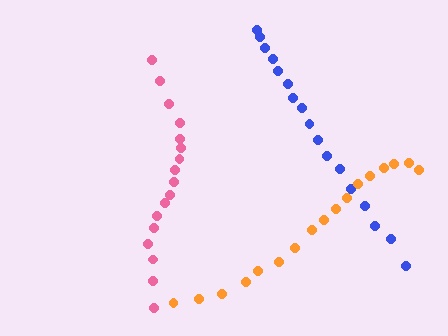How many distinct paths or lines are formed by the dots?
There are 3 distinct paths.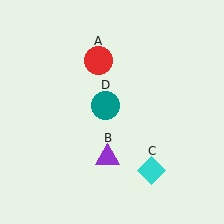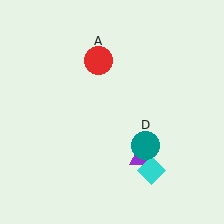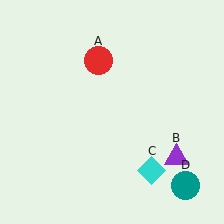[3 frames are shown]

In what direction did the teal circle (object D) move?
The teal circle (object D) moved down and to the right.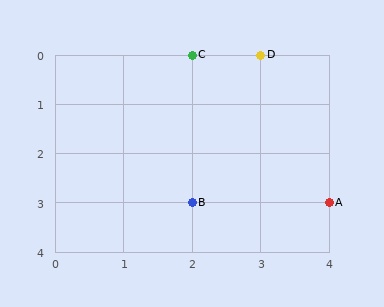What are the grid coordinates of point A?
Point A is at grid coordinates (4, 3).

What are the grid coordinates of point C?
Point C is at grid coordinates (2, 0).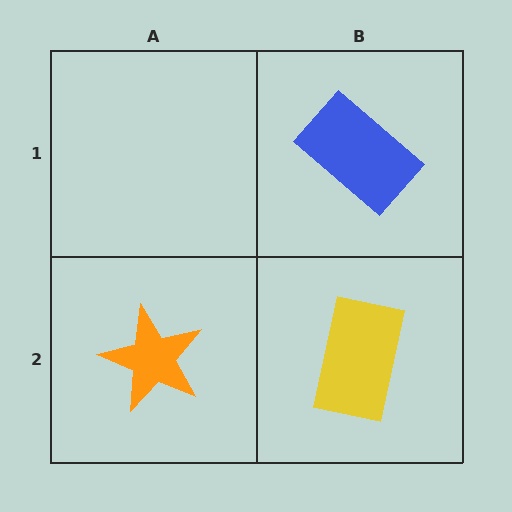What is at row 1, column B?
A blue rectangle.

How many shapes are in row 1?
1 shape.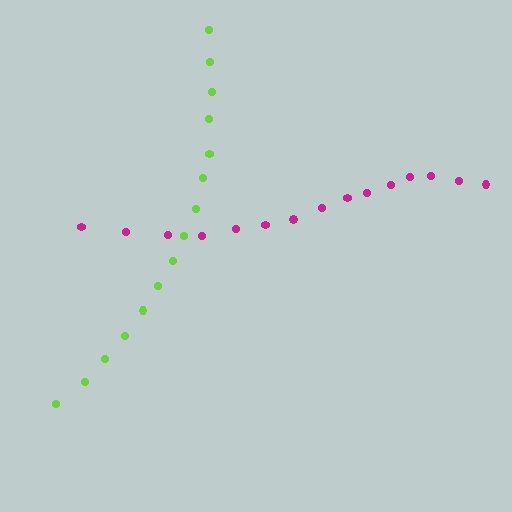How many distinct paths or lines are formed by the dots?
There are 2 distinct paths.